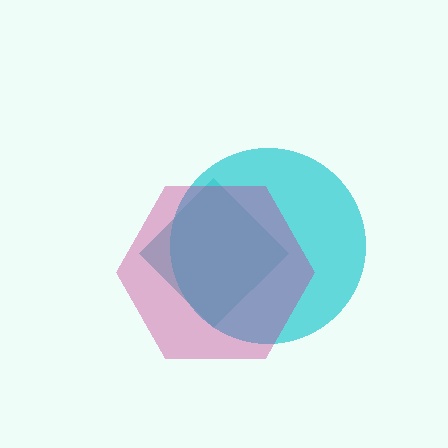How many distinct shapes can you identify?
There are 3 distinct shapes: a teal diamond, a cyan circle, a magenta hexagon.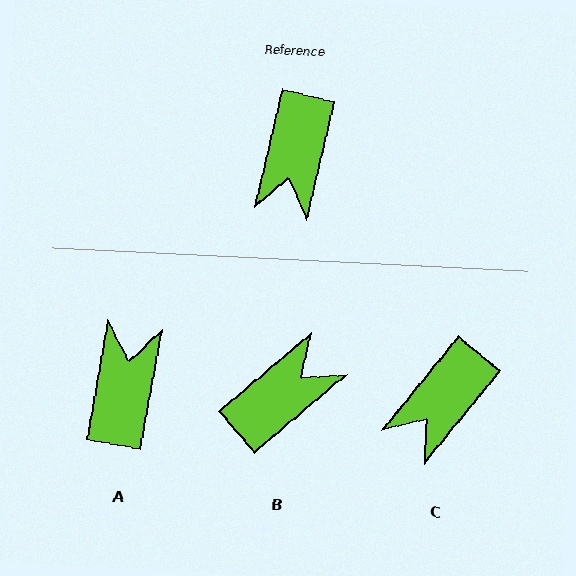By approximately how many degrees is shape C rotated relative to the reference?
Approximately 26 degrees clockwise.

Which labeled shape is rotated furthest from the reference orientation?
A, about 177 degrees away.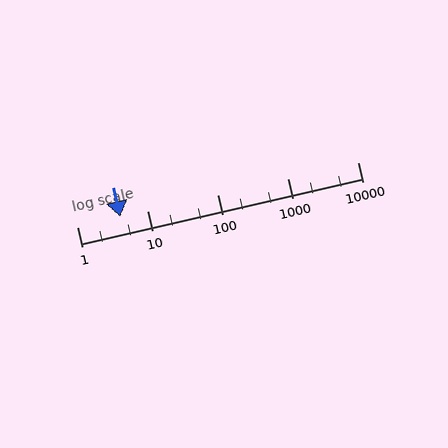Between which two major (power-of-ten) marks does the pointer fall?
The pointer is between 1 and 10.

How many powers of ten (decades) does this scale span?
The scale spans 4 decades, from 1 to 10000.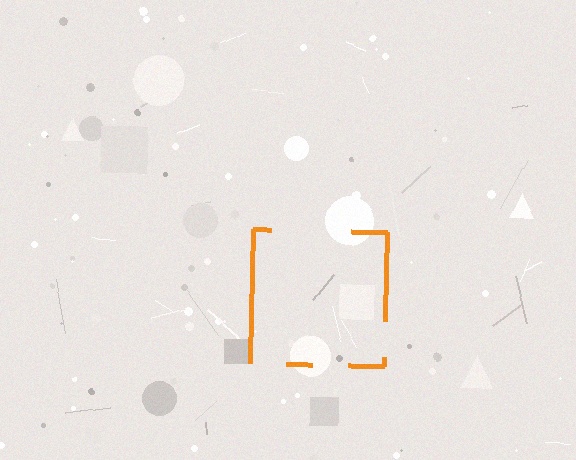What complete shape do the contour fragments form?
The contour fragments form a square.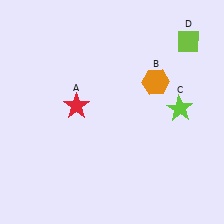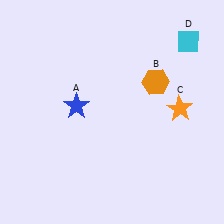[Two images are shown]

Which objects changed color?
A changed from red to blue. C changed from lime to orange. D changed from lime to cyan.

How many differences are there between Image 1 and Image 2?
There are 3 differences between the two images.